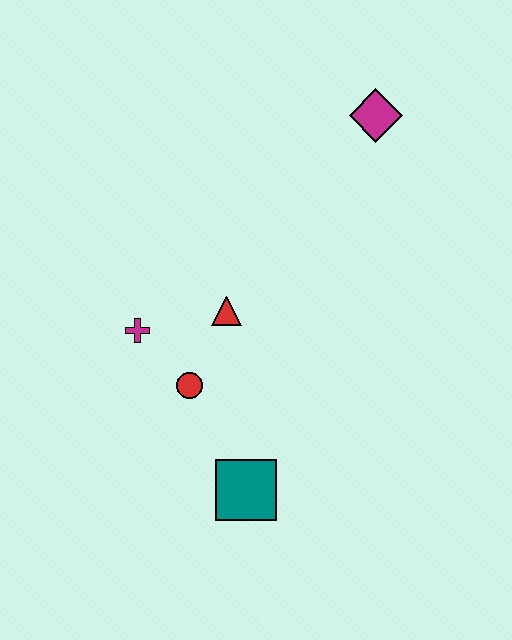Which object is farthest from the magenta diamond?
The teal square is farthest from the magenta diamond.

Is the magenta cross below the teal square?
No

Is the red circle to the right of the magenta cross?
Yes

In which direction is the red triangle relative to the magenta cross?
The red triangle is to the right of the magenta cross.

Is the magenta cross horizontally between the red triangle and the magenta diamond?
No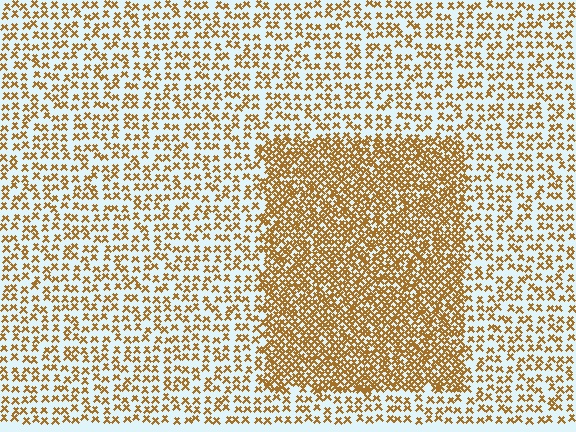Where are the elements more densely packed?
The elements are more densely packed inside the rectangle boundary.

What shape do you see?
I see a rectangle.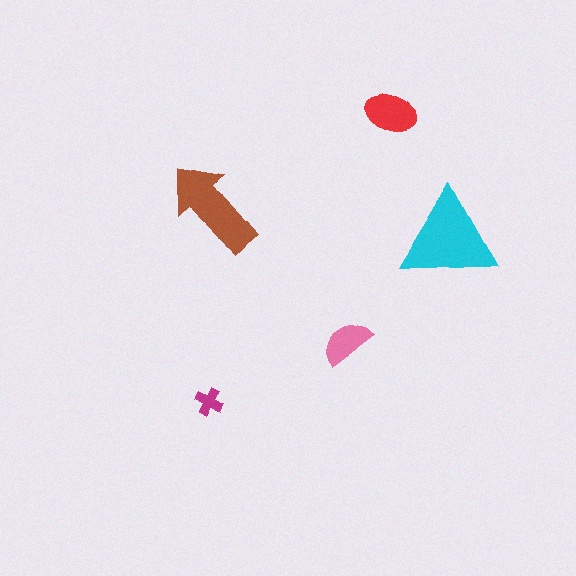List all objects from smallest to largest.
The magenta cross, the pink semicircle, the red ellipse, the brown arrow, the cyan triangle.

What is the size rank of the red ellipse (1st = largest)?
3rd.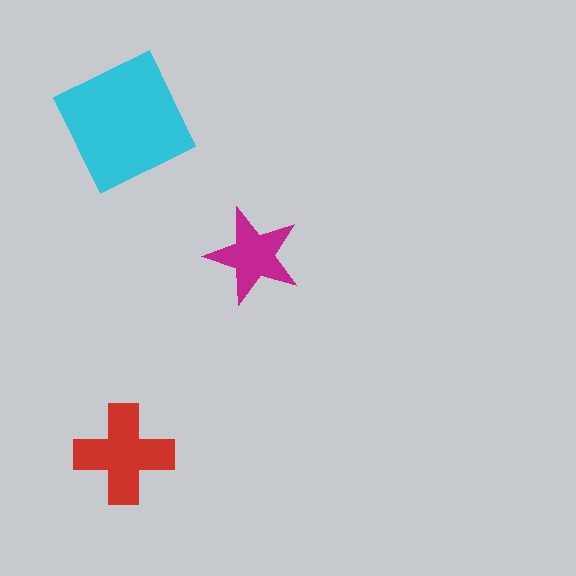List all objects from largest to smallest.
The cyan square, the red cross, the magenta star.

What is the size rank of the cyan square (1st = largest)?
1st.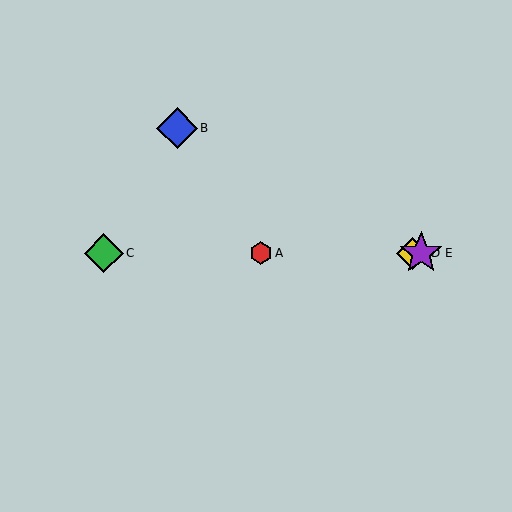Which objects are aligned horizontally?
Objects A, C, D, E are aligned horizontally.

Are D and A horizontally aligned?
Yes, both are at y≈253.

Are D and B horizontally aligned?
No, D is at y≈253 and B is at y≈128.